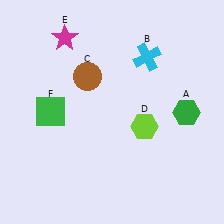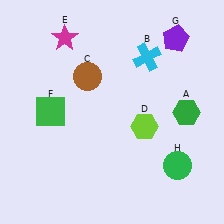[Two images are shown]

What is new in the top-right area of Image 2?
A purple pentagon (G) was added in the top-right area of Image 2.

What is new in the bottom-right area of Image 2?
A green circle (H) was added in the bottom-right area of Image 2.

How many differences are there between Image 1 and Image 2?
There are 2 differences between the two images.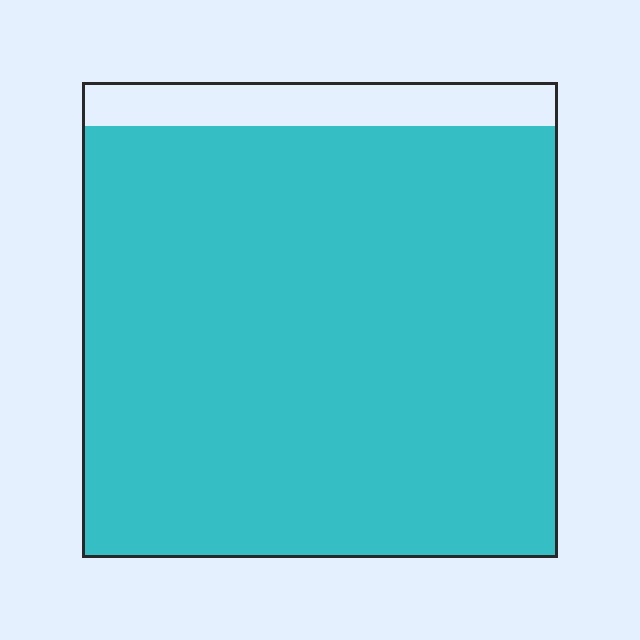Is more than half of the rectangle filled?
Yes.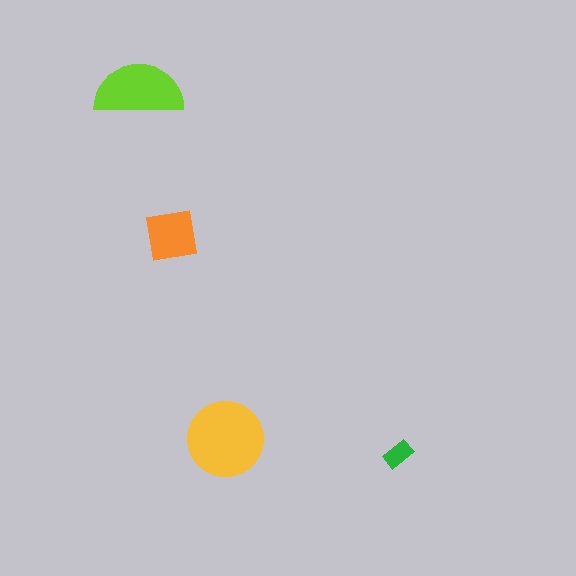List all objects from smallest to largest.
The green rectangle, the orange square, the lime semicircle, the yellow circle.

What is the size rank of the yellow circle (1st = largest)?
1st.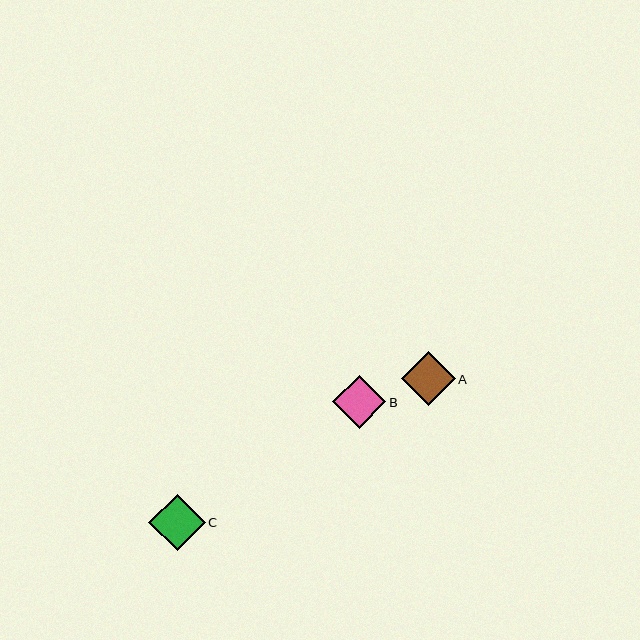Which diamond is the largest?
Diamond C is the largest with a size of approximately 56 pixels.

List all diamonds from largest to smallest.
From largest to smallest: C, A, B.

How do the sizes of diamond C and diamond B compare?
Diamond C and diamond B are approximately the same size.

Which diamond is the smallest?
Diamond B is the smallest with a size of approximately 53 pixels.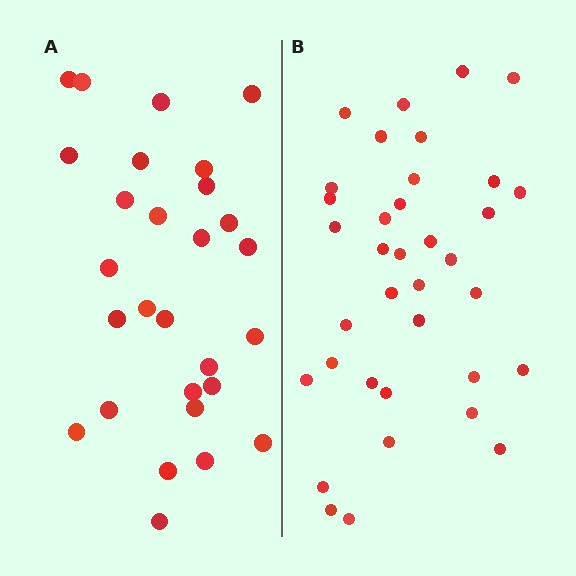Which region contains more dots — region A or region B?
Region B (the right region) has more dots.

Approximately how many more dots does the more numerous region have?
Region B has roughly 8 or so more dots than region A.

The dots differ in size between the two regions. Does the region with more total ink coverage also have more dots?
No. Region A has more total ink coverage because its dots are larger, but region B actually contains more individual dots. Total area can be misleading — the number of items is what matters here.